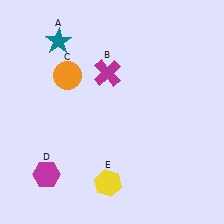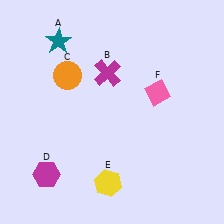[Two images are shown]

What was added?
A pink diamond (F) was added in Image 2.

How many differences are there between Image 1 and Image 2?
There is 1 difference between the two images.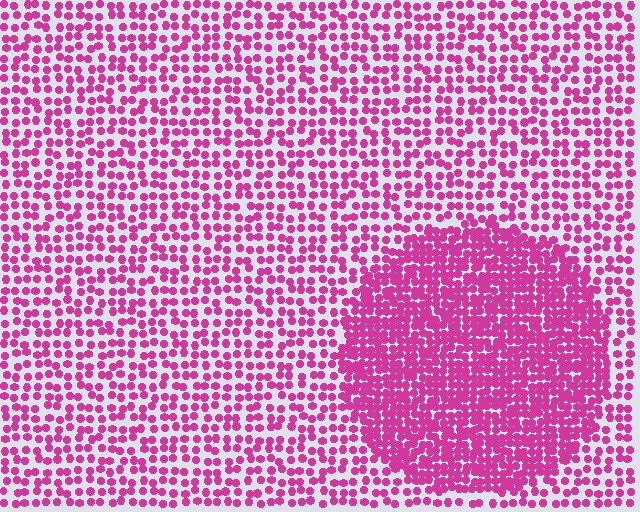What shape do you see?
I see a circle.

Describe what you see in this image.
The image contains small magenta elements arranged at two different densities. A circle-shaped region is visible where the elements are more densely packed than the surrounding area.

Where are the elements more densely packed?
The elements are more densely packed inside the circle boundary.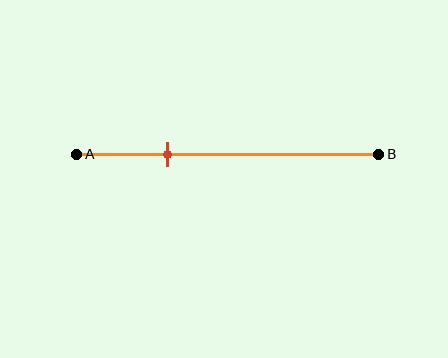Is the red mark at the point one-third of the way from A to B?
No, the mark is at about 30% from A, not at the 33% one-third point.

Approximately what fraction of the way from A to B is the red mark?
The red mark is approximately 30% of the way from A to B.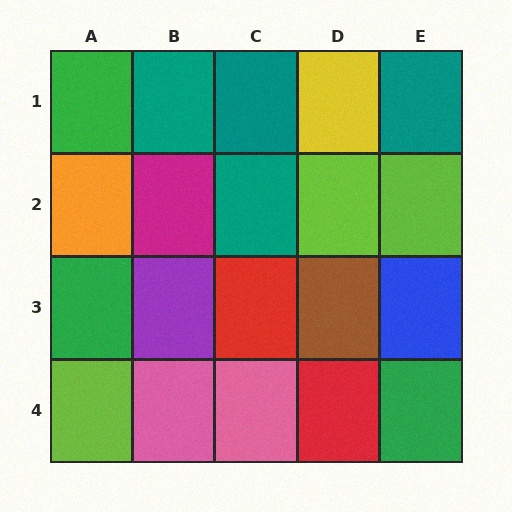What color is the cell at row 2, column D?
Lime.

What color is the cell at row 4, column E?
Green.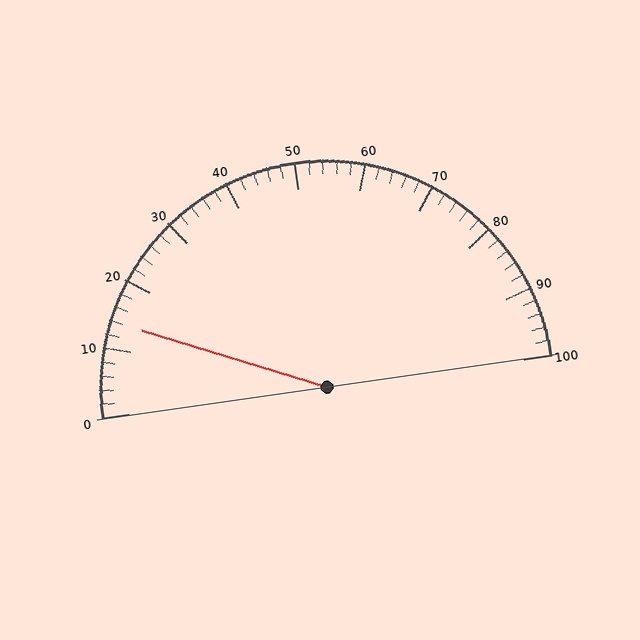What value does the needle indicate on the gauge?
The needle indicates approximately 14.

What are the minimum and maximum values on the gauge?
The gauge ranges from 0 to 100.